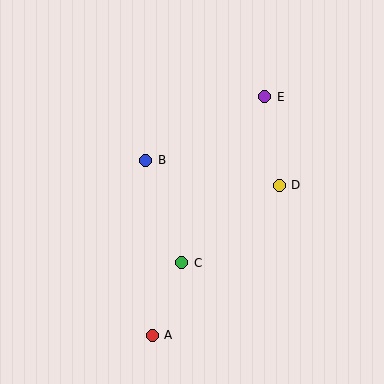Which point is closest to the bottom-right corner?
Point D is closest to the bottom-right corner.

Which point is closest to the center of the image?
Point B at (146, 160) is closest to the center.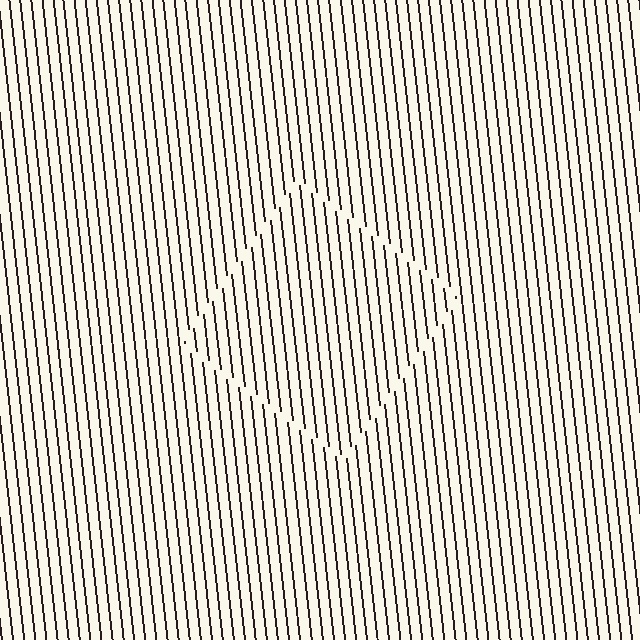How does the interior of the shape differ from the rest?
The interior of the shape contains the same grating, shifted by half a period — the contour is defined by the phase discontinuity where line-ends from the inner and outer gratings abut.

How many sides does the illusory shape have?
4 sides — the line-ends trace a square.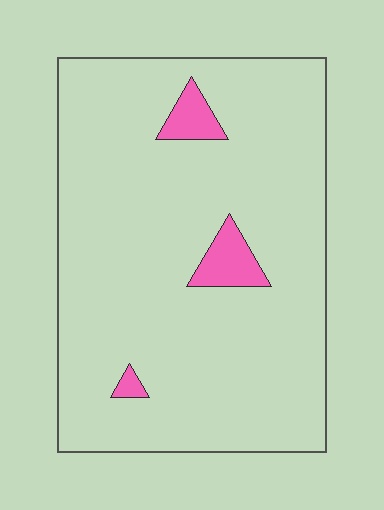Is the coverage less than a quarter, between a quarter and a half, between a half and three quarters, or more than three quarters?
Less than a quarter.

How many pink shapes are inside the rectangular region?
3.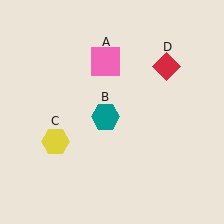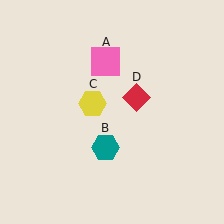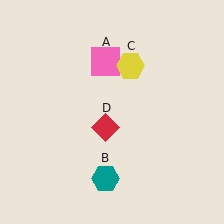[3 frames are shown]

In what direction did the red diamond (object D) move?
The red diamond (object D) moved down and to the left.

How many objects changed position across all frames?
3 objects changed position: teal hexagon (object B), yellow hexagon (object C), red diamond (object D).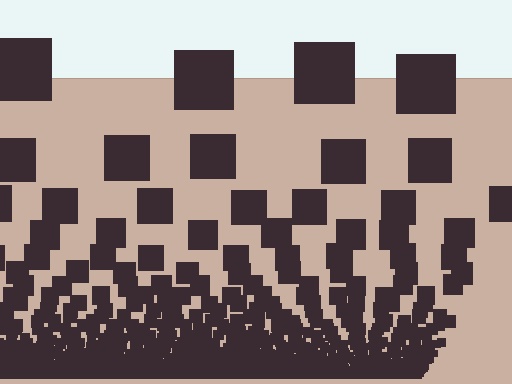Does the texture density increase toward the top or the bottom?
Density increases toward the bottom.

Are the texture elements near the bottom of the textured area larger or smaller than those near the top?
Smaller. The gradient is inverted — elements near the bottom are smaller and denser.